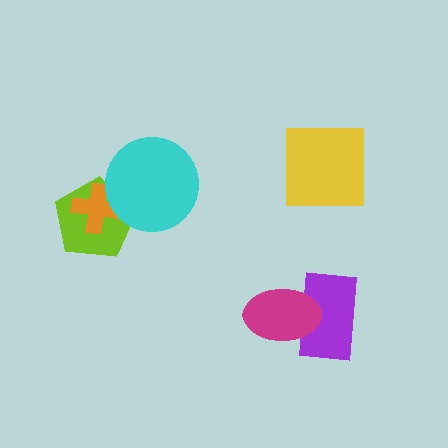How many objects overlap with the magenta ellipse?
1 object overlaps with the magenta ellipse.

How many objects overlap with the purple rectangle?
1 object overlaps with the purple rectangle.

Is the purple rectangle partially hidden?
Yes, it is partially covered by another shape.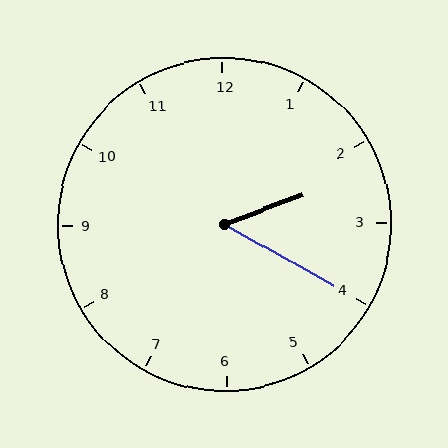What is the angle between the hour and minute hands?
Approximately 50 degrees.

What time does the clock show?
2:20.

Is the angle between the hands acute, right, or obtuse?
It is acute.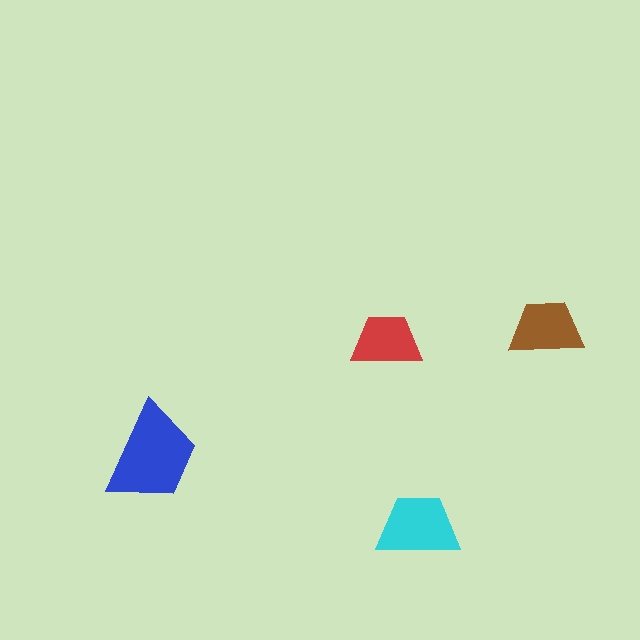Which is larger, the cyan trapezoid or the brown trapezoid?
The cyan one.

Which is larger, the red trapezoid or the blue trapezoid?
The blue one.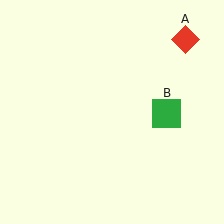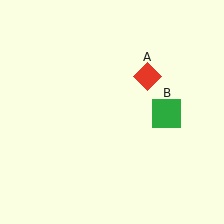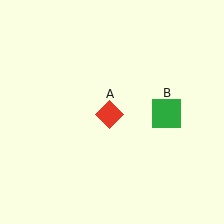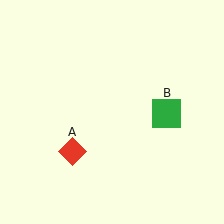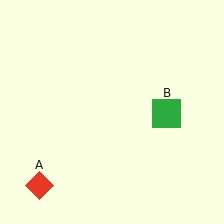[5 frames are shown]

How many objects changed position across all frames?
1 object changed position: red diamond (object A).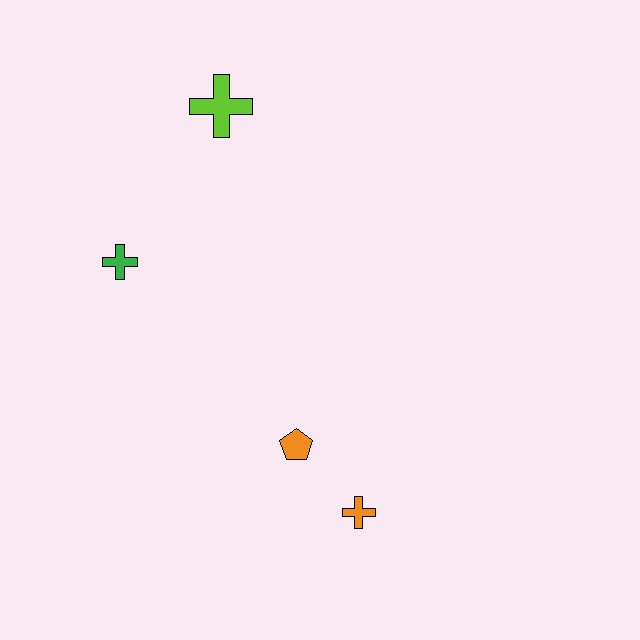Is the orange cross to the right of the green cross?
Yes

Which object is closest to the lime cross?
The green cross is closest to the lime cross.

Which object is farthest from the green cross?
The orange cross is farthest from the green cross.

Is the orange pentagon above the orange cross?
Yes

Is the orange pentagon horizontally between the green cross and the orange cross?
Yes